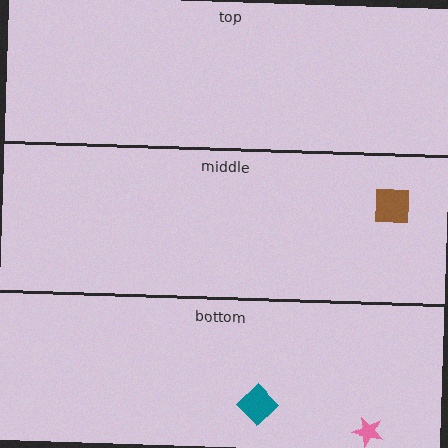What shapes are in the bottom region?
The pink star, the teal diamond.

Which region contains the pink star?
The bottom region.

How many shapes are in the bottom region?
2.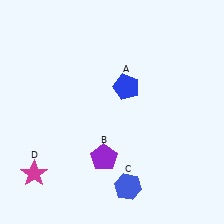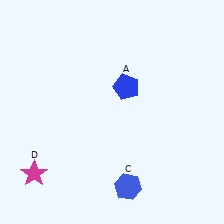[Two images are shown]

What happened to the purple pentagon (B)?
The purple pentagon (B) was removed in Image 2. It was in the bottom-left area of Image 1.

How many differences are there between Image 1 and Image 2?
There is 1 difference between the two images.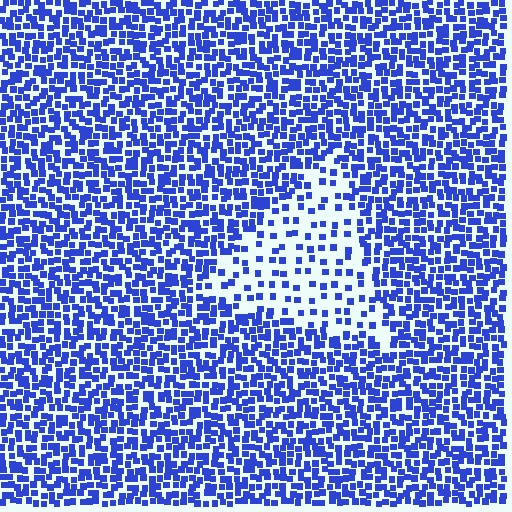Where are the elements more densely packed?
The elements are more densely packed outside the triangle boundary.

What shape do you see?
I see a triangle.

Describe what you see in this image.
The image contains small blue elements arranged at two different densities. A triangle-shaped region is visible where the elements are less densely packed than the surrounding area.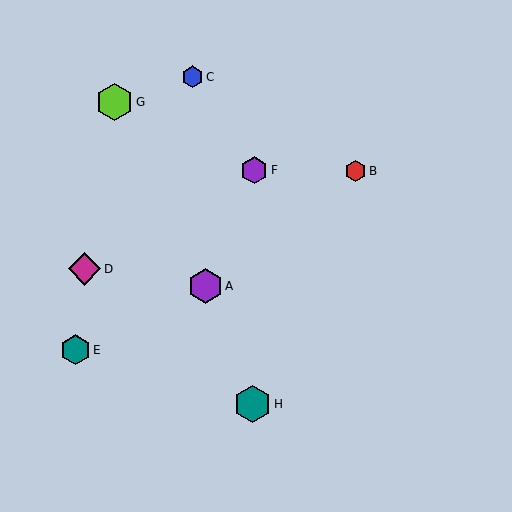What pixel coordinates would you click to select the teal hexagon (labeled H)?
Click at (253, 404) to select the teal hexagon H.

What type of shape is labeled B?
Shape B is a red hexagon.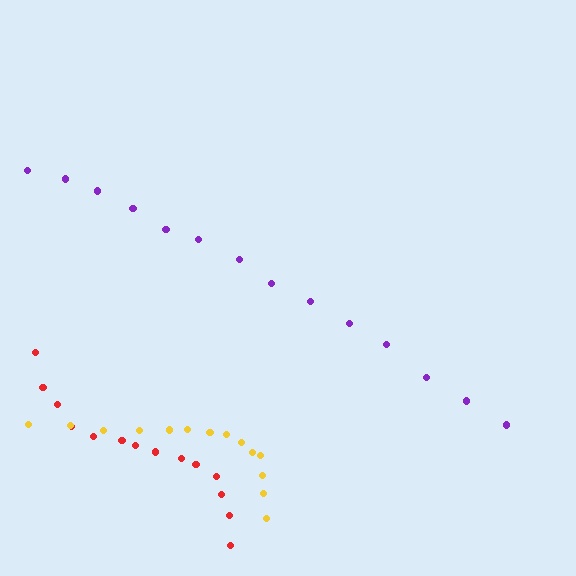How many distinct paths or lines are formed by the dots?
There are 3 distinct paths.